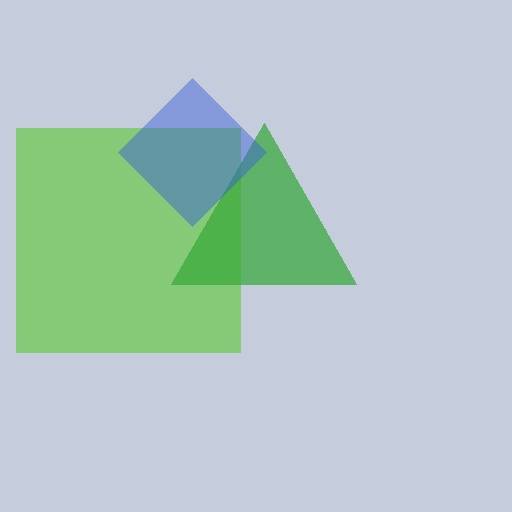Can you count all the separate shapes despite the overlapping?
Yes, there are 3 separate shapes.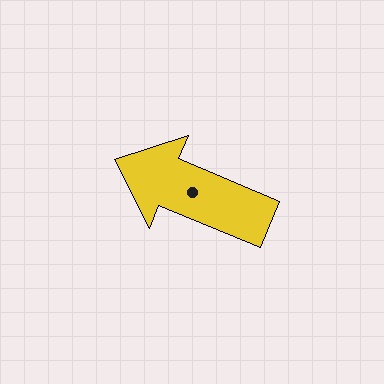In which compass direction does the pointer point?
Northwest.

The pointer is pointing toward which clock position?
Roughly 10 o'clock.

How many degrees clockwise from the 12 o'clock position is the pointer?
Approximately 293 degrees.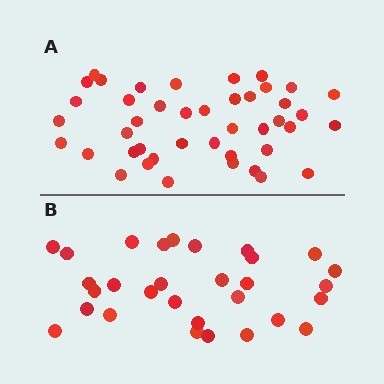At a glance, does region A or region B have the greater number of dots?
Region A (the top region) has more dots.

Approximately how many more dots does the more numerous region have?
Region A has approximately 15 more dots than region B.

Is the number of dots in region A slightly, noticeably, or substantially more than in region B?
Region A has noticeably more, but not dramatically so. The ratio is roughly 1.4 to 1.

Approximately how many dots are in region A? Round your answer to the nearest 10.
About 40 dots. (The exact count is 43, which rounds to 40.)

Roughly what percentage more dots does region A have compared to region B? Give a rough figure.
About 45% more.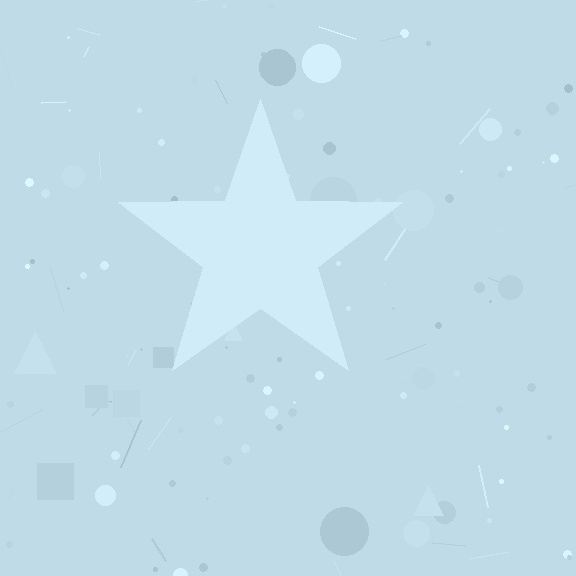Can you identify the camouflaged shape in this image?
The camouflaged shape is a star.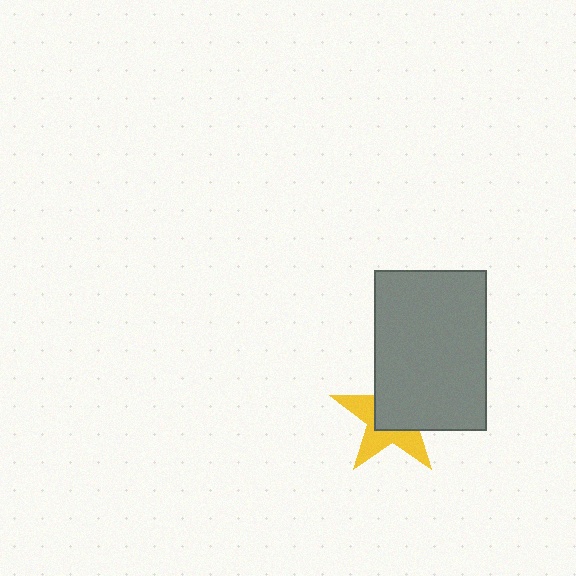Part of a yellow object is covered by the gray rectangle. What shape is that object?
It is a star.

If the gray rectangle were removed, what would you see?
You would see the complete yellow star.